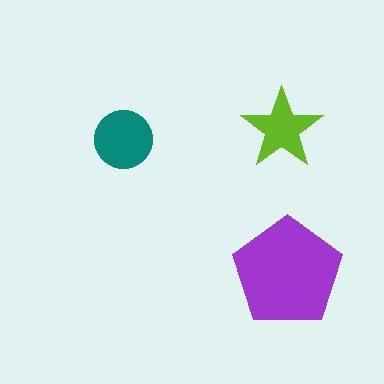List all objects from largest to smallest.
The purple pentagon, the teal circle, the lime star.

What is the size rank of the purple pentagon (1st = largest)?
1st.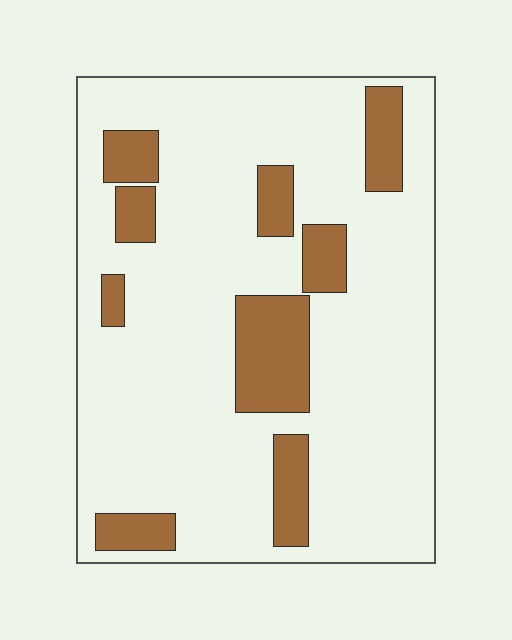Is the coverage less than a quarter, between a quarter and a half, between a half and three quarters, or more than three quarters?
Less than a quarter.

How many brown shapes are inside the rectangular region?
9.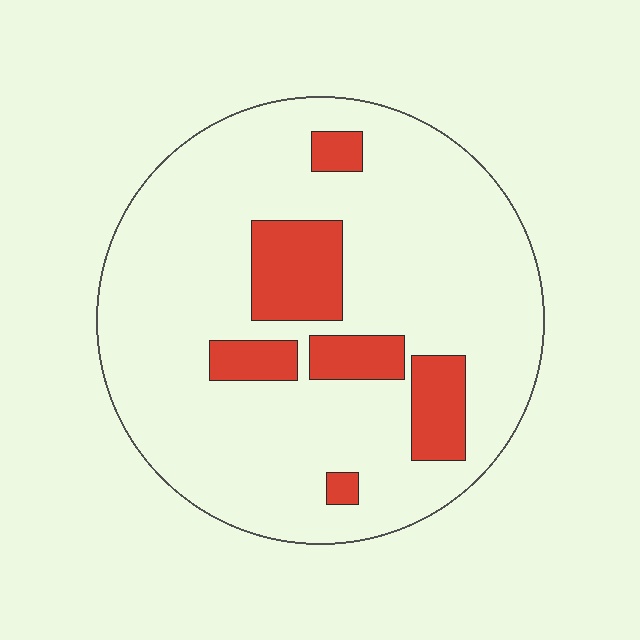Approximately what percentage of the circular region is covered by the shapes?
Approximately 15%.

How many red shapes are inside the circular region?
6.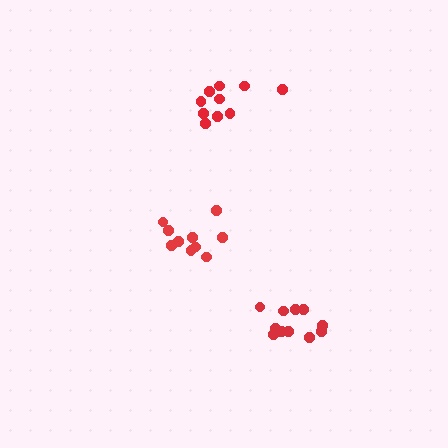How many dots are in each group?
Group 1: 10 dots, Group 2: 11 dots, Group 3: 10 dots (31 total).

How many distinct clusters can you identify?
There are 3 distinct clusters.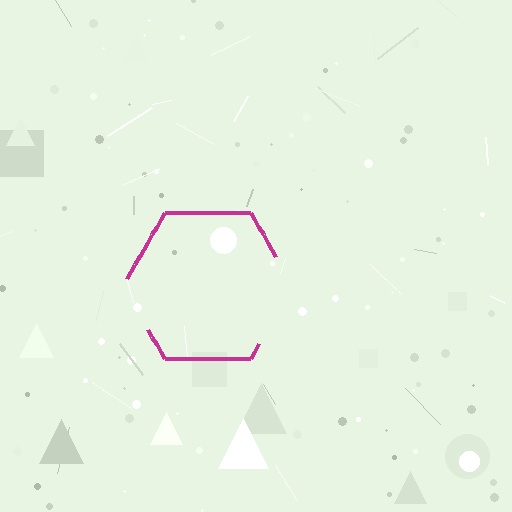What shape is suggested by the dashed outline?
The dashed outline suggests a hexagon.